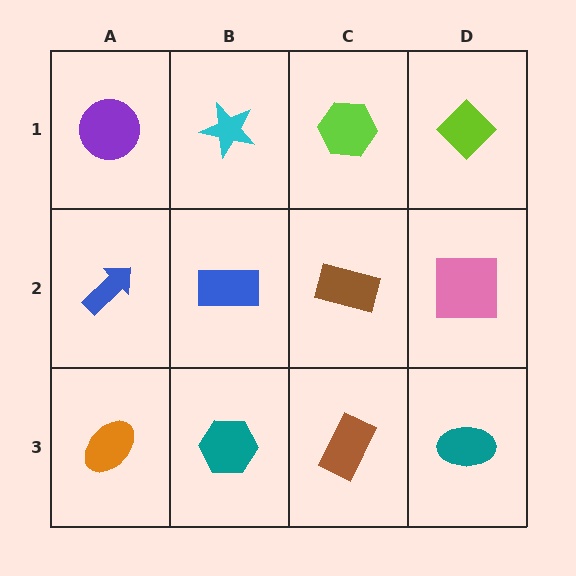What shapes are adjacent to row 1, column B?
A blue rectangle (row 2, column B), a purple circle (row 1, column A), a lime hexagon (row 1, column C).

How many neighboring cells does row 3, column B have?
3.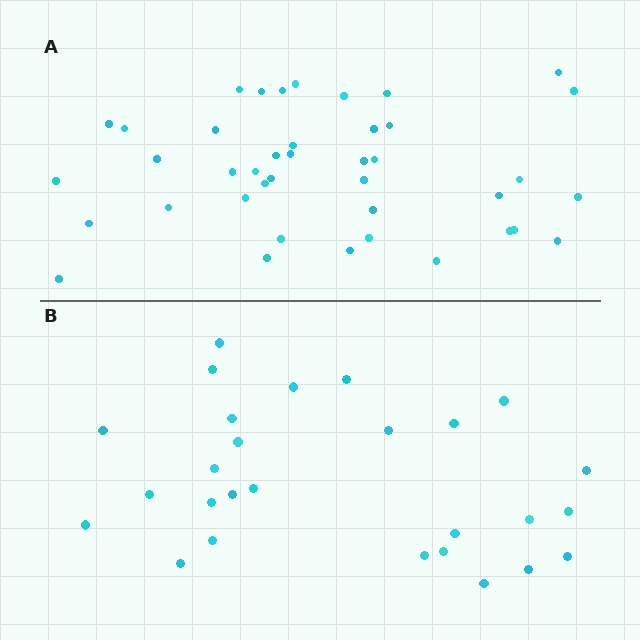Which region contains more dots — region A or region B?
Region A (the top region) has more dots.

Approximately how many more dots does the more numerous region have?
Region A has approximately 15 more dots than region B.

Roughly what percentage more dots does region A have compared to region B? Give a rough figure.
About 50% more.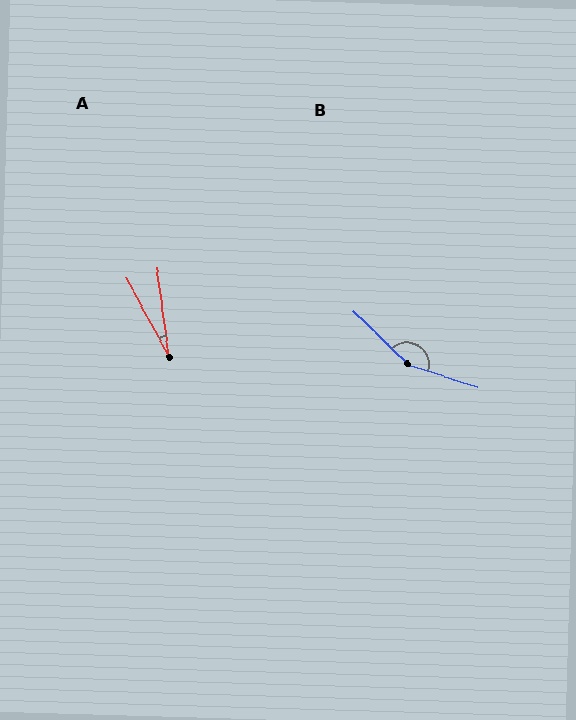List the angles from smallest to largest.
A (20°), B (154°).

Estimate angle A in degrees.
Approximately 20 degrees.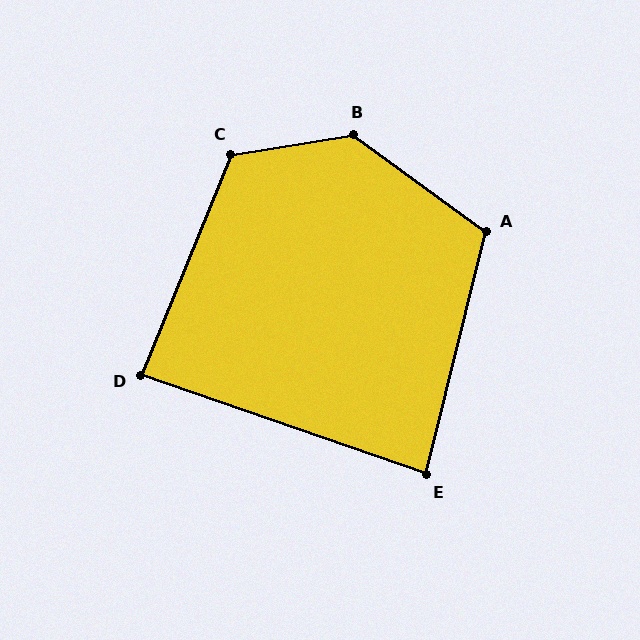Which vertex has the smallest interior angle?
E, at approximately 85 degrees.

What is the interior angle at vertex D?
Approximately 87 degrees (approximately right).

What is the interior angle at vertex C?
Approximately 121 degrees (obtuse).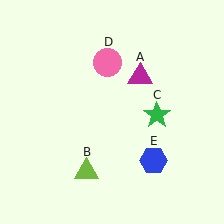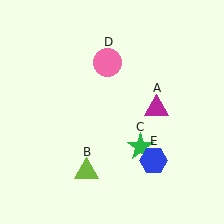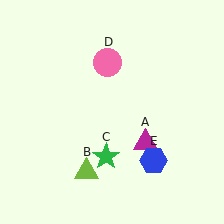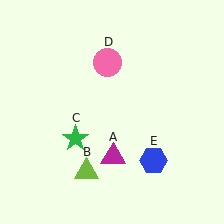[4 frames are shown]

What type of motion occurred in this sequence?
The magenta triangle (object A), green star (object C) rotated clockwise around the center of the scene.